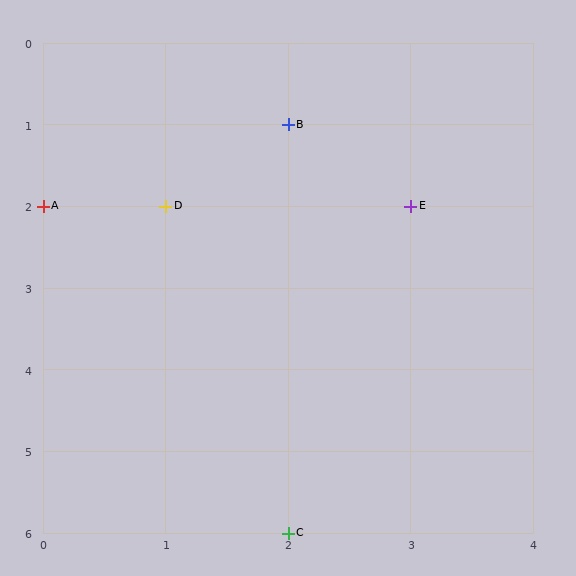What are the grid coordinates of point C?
Point C is at grid coordinates (2, 6).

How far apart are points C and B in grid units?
Points C and B are 5 rows apart.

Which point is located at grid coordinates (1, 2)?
Point D is at (1, 2).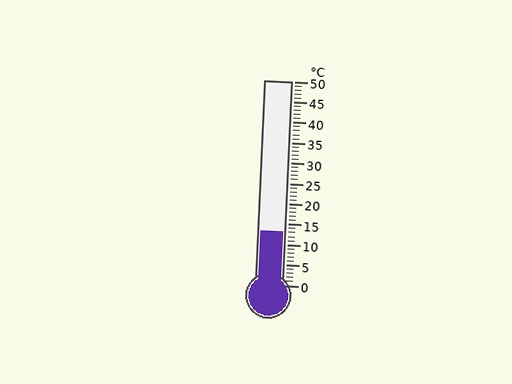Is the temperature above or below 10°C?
The temperature is above 10°C.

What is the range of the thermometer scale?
The thermometer scale ranges from 0°C to 50°C.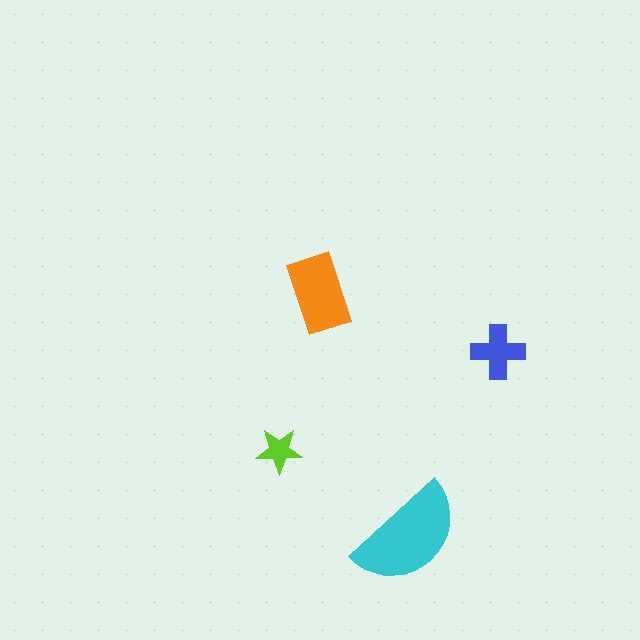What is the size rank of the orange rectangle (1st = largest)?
2nd.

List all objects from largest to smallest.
The cyan semicircle, the orange rectangle, the blue cross, the lime star.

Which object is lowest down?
The cyan semicircle is bottommost.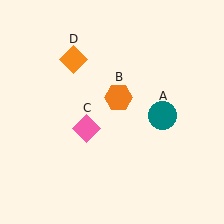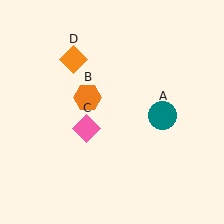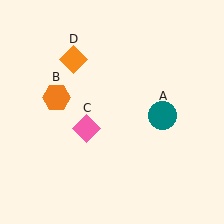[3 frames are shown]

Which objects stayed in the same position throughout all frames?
Teal circle (object A) and pink diamond (object C) and orange diamond (object D) remained stationary.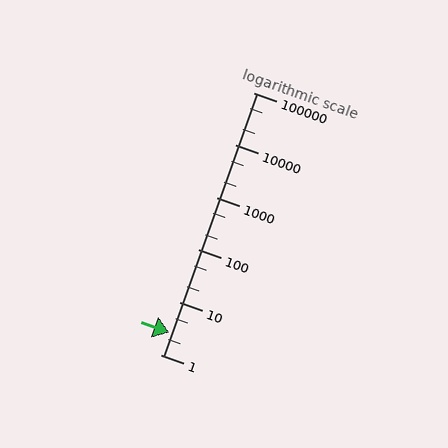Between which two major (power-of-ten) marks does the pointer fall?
The pointer is between 1 and 10.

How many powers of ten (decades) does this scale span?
The scale spans 5 decades, from 1 to 100000.